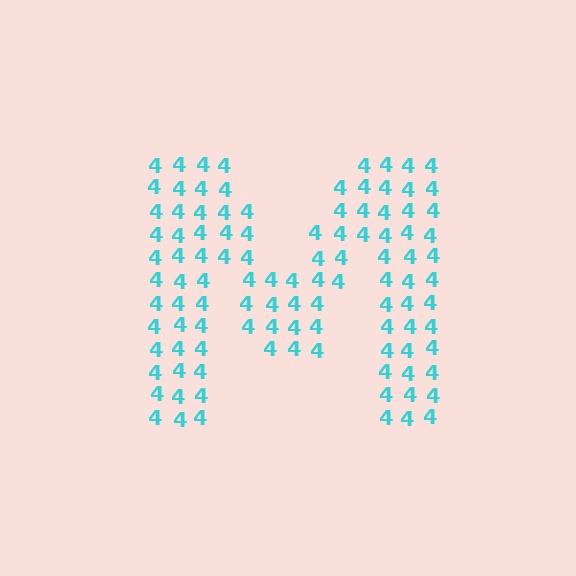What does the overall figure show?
The overall figure shows the letter M.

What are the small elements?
The small elements are digit 4's.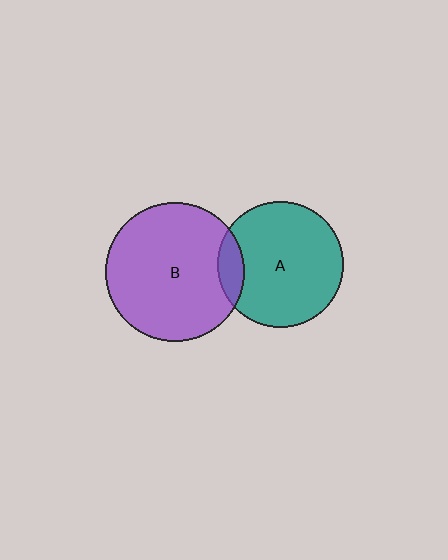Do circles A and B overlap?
Yes.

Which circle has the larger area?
Circle B (purple).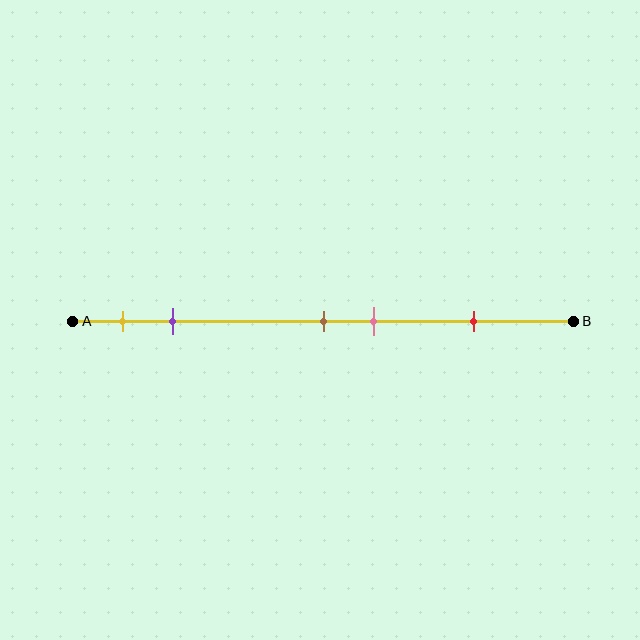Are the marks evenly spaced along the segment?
No, the marks are not evenly spaced.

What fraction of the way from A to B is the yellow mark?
The yellow mark is approximately 10% (0.1) of the way from A to B.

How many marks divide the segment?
There are 5 marks dividing the segment.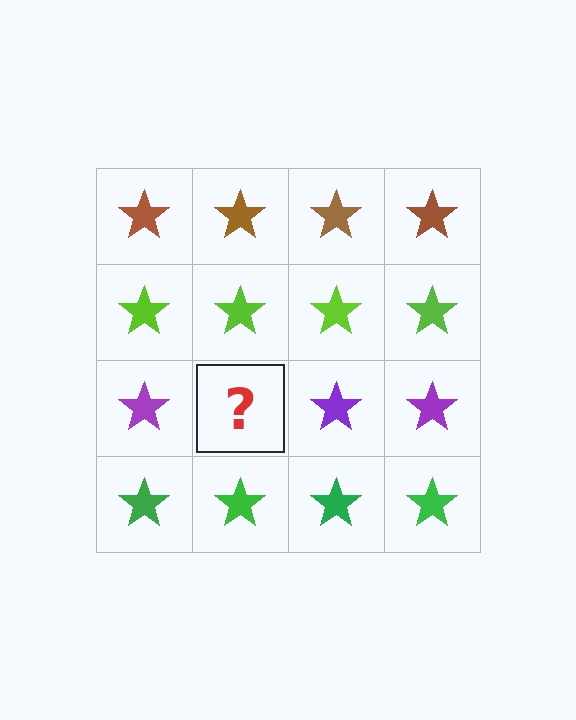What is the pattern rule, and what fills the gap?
The rule is that each row has a consistent color. The gap should be filled with a purple star.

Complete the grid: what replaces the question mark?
The question mark should be replaced with a purple star.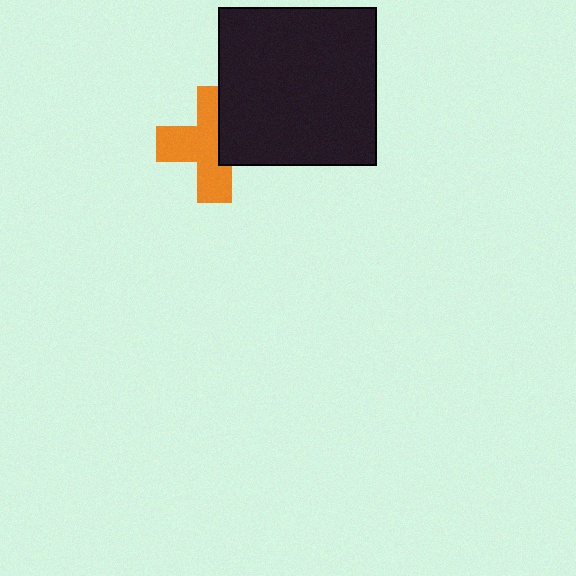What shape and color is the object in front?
The object in front is a black square.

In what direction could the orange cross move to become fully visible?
The orange cross could move left. That would shift it out from behind the black square entirely.